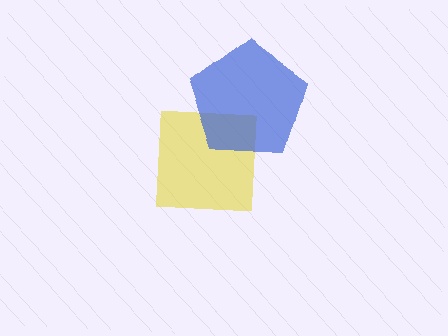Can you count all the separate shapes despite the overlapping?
Yes, there are 2 separate shapes.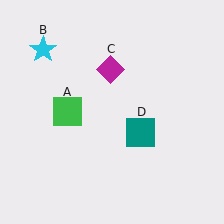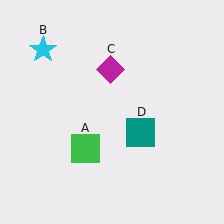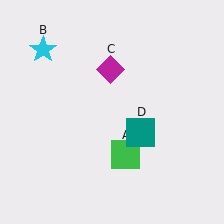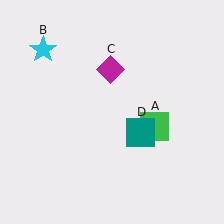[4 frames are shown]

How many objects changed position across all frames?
1 object changed position: green square (object A).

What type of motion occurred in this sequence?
The green square (object A) rotated counterclockwise around the center of the scene.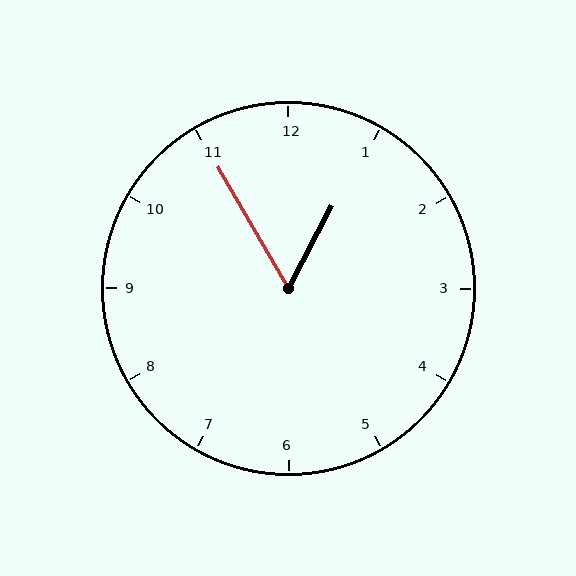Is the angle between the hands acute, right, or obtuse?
It is acute.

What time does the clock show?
12:55.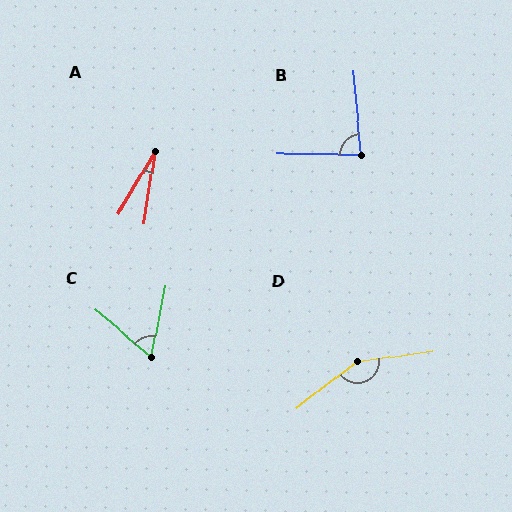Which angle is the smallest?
A, at approximately 22 degrees.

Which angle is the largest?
D, at approximately 150 degrees.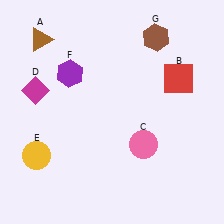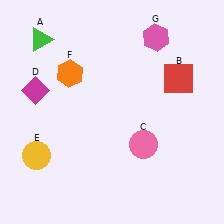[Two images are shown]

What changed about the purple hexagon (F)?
In Image 1, F is purple. In Image 2, it changed to orange.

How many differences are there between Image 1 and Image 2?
There are 3 differences between the two images.